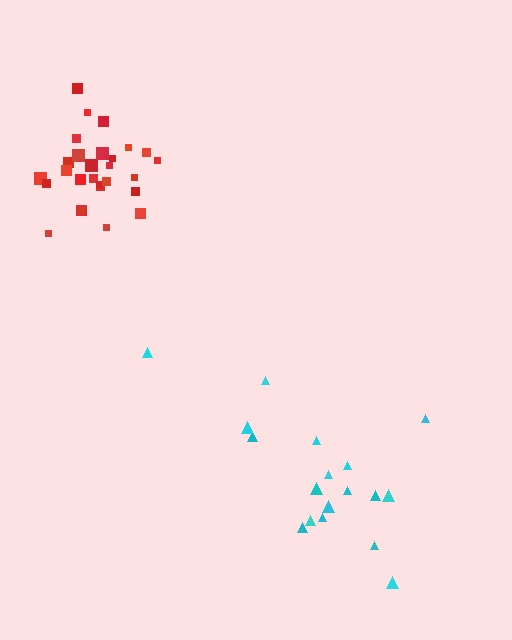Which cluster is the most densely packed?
Red.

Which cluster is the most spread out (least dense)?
Cyan.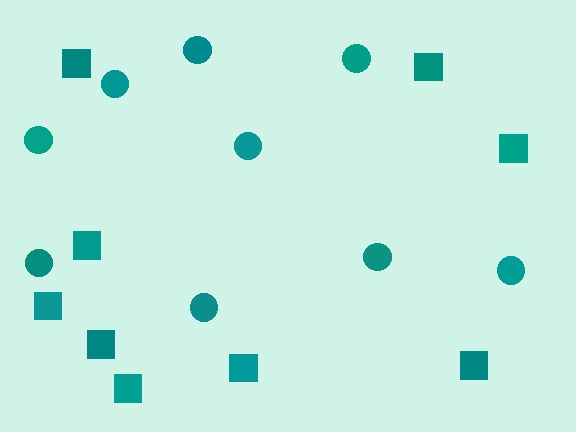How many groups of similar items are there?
There are 2 groups: one group of circles (9) and one group of squares (9).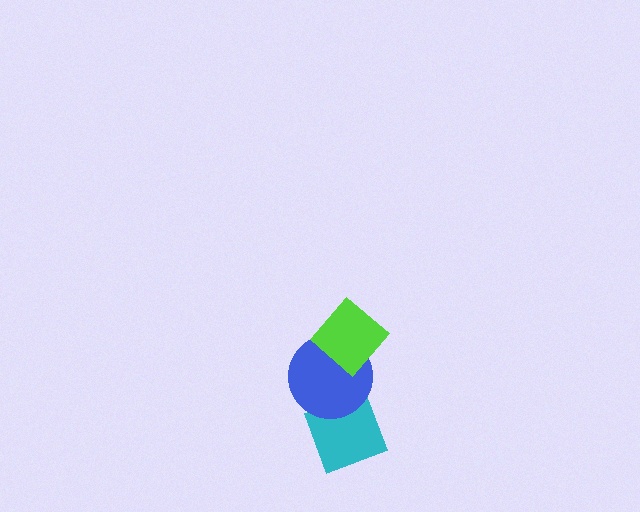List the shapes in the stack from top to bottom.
From top to bottom: the lime diamond, the blue circle, the cyan diamond.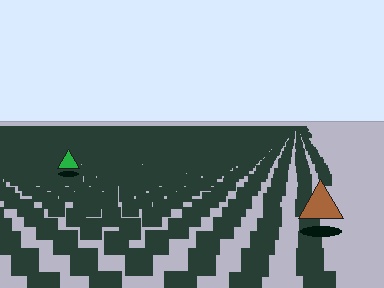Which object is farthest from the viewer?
The green triangle is farthest from the viewer. It appears smaller and the ground texture around it is denser.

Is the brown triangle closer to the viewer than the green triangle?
Yes. The brown triangle is closer — you can tell from the texture gradient: the ground texture is coarser near it.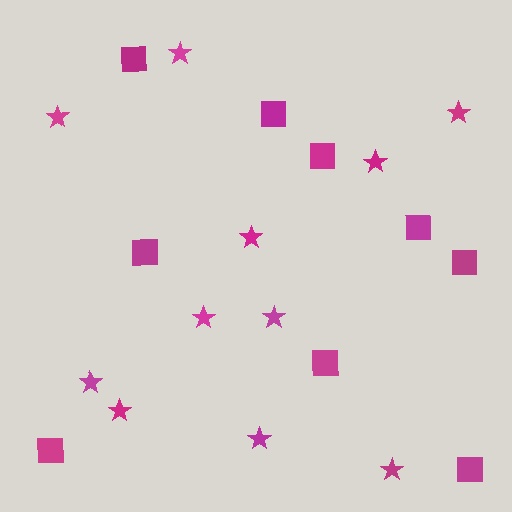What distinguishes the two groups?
There are 2 groups: one group of stars (11) and one group of squares (9).